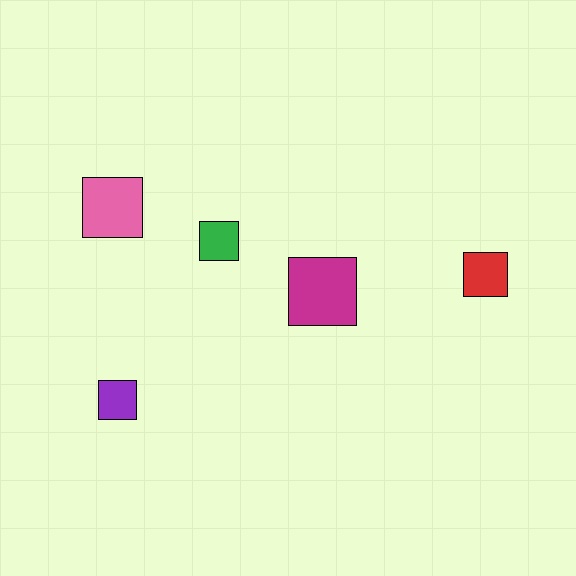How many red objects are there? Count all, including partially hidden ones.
There is 1 red object.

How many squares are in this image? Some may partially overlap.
There are 5 squares.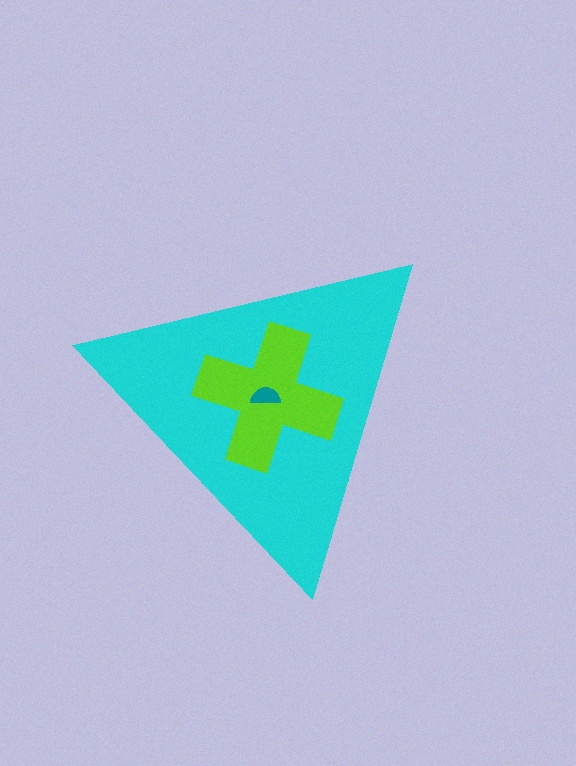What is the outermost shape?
The cyan triangle.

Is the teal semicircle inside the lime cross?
Yes.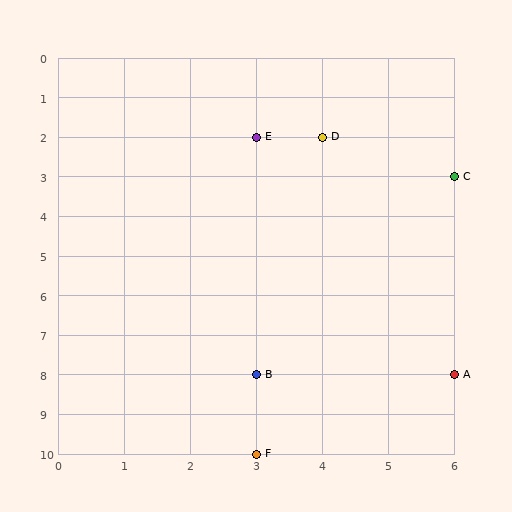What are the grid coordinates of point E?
Point E is at grid coordinates (3, 2).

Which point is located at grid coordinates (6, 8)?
Point A is at (6, 8).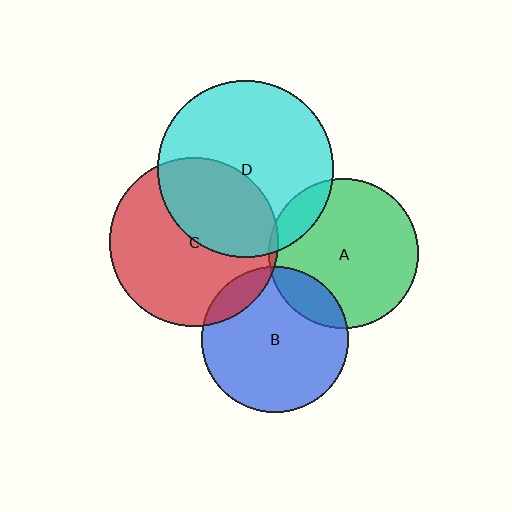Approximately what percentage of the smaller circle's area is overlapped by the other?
Approximately 5%.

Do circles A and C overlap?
Yes.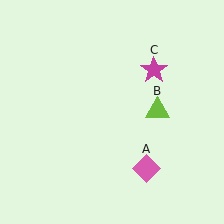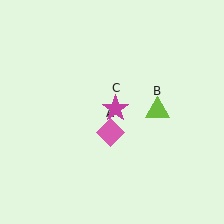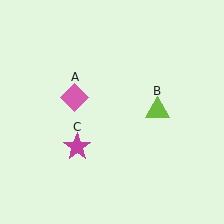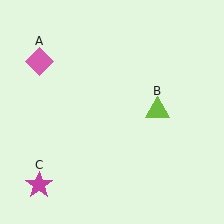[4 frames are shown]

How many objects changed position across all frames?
2 objects changed position: pink diamond (object A), magenta star (object C).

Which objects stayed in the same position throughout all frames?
Lime triangle (object B) remained stationary.